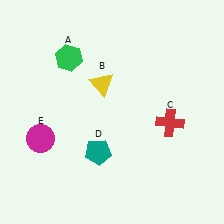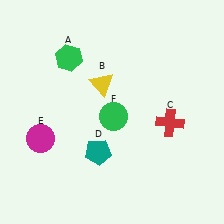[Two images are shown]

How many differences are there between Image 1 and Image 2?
There is 1 difference between the two images.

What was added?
A green circle (F) was added in Image 2.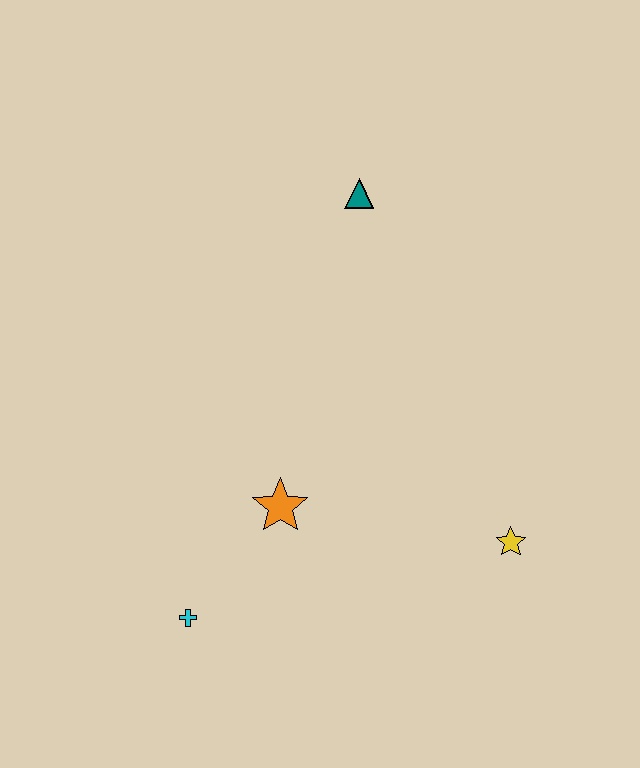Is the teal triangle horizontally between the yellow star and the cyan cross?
Yes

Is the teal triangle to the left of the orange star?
No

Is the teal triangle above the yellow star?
Yes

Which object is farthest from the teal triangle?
The cyan cross is farthest from the teal triangle.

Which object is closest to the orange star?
The cyan cross is closest to the orange star.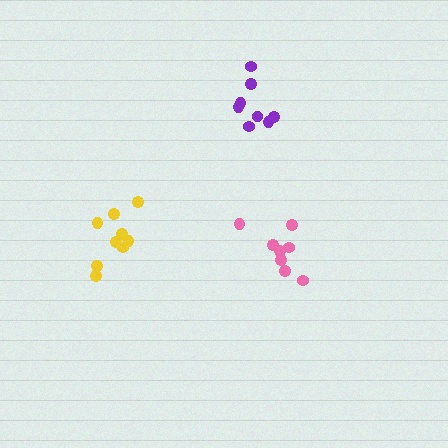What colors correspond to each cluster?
The clusters are colored: yellow, pink, purple.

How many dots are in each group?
Group 1: 9 dots, Group 2: 8 dots, Group 3: 8 dots (25 total).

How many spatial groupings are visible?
There are 3 spatial groupings.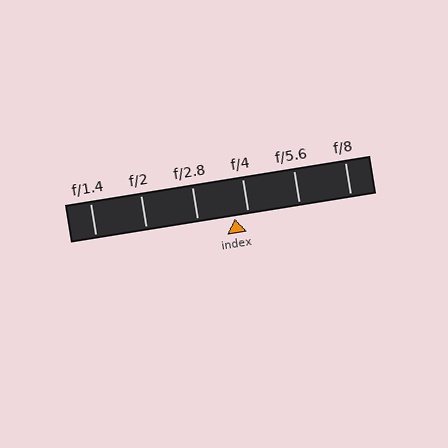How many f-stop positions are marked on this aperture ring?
There are 6 f-stop positions marked.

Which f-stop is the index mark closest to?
The index mark is closest to f/4.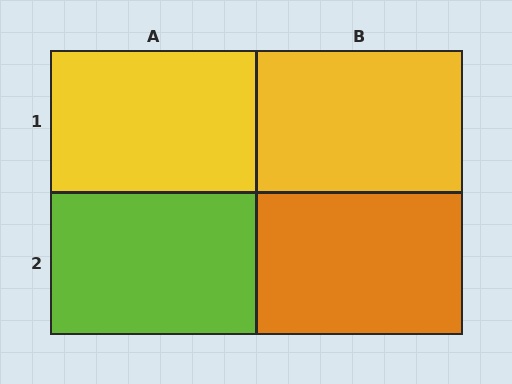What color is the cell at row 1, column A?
Yellow.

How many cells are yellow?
2 cells are yellow.